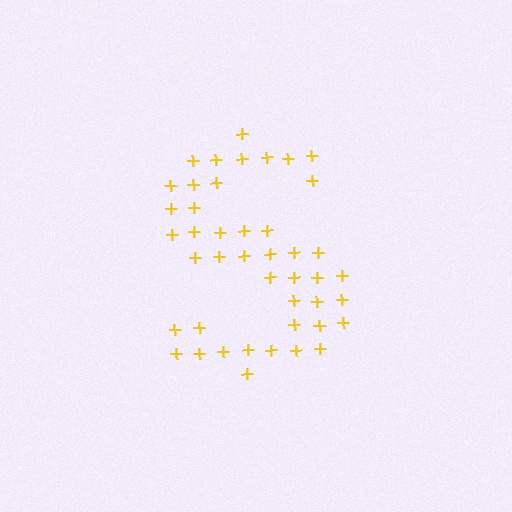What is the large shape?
The large shape is the letter S.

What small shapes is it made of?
It is made of small plus signs.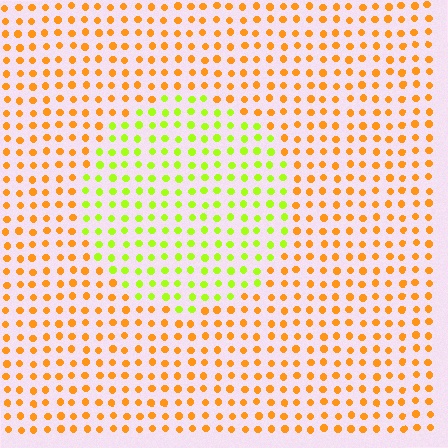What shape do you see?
I see a circle.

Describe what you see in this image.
The image is filled with small orange elements in a uniform arrangement. A circle-shaped region is visible where the elements are tinted to a slightly different hue, forming a subtle color boundary.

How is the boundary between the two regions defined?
The boundary is defined purely by a slight shift in hue (about 51 degrees). Spacing, size, and orientation are identical on both sides.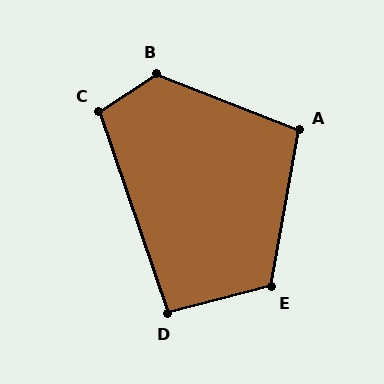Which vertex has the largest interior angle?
B, at approximately 125 degrees.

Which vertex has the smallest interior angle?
D, at approximately 95 degrees.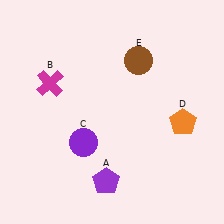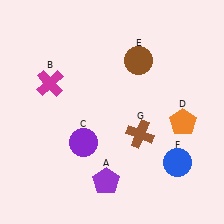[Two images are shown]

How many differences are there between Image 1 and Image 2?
There are 2 differences between the two images.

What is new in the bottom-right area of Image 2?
A blue circle (F) was added in the bottom-right area of Image 2.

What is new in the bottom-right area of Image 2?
A brown cross (G) was added in the bottom-right area of Image 2.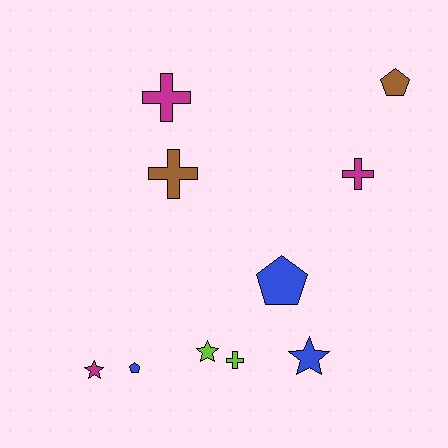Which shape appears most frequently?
Cross, with 4 objects.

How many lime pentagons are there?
There are no lime pentagons.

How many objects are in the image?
There are 10 objects.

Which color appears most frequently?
Magenta, with 3 objects.